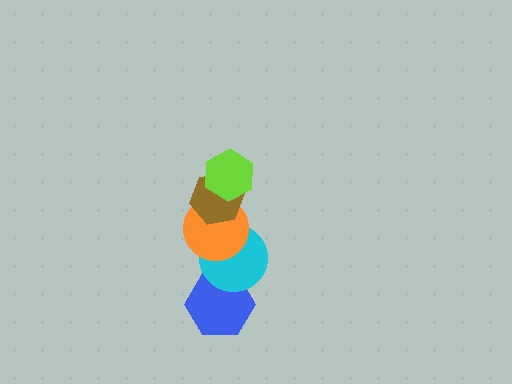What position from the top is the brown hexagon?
The brown hexagon is 2nd from the top.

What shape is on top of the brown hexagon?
The lime hexagon is on top of the brown hexagon.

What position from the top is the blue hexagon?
The blue hexagon is 5th from the top.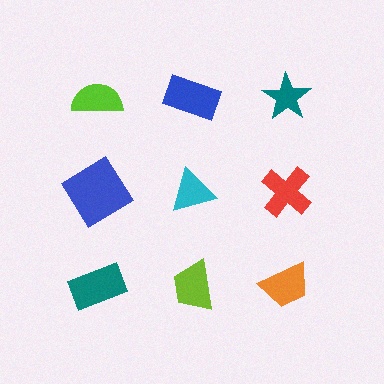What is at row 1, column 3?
A teal star.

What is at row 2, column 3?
A red cross.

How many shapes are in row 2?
3 shapes.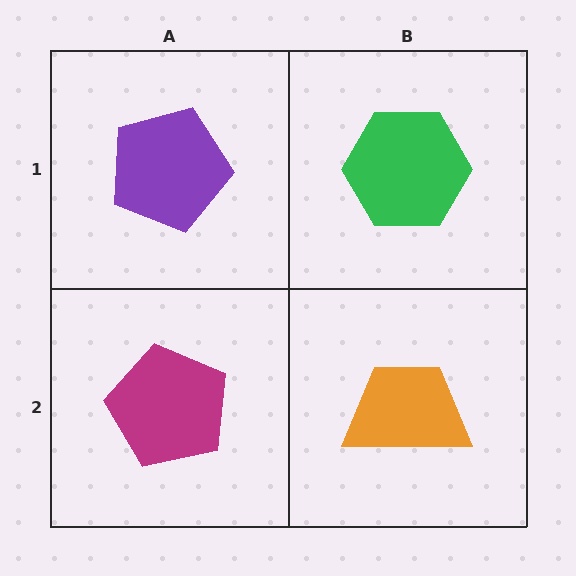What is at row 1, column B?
A green hexagon.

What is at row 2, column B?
An orange trapezoid.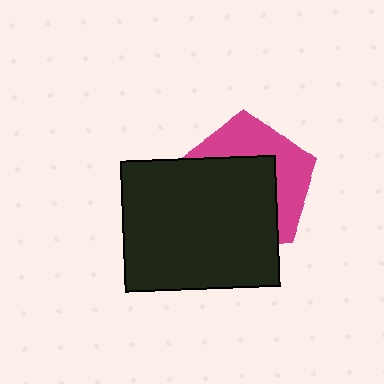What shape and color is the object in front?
The object in front is a black rectangle.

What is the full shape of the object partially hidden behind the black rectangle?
The partially hidden object is a magenta pentagon.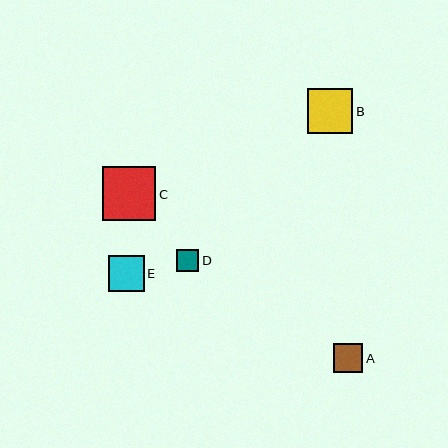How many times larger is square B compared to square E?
Square B is approximately 1.2 times the size of square E.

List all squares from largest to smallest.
From largest to smallest: C, B, E, A, D.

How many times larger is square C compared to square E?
Square C is approximately 1.5 times the size of square E.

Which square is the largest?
Square C is the largest with a size of approximately 54 pixels.